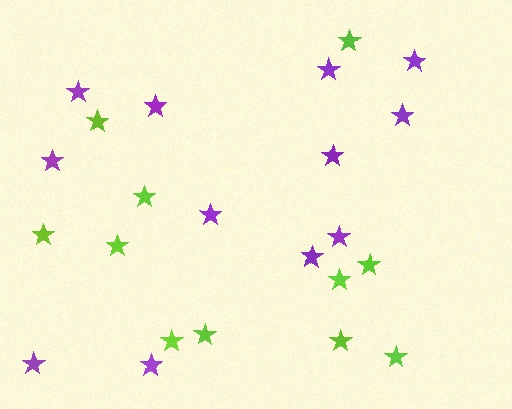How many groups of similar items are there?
There are 2 groups: one group of lime stars (11) and one group of purple stars (12).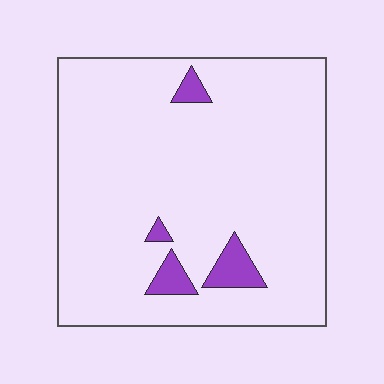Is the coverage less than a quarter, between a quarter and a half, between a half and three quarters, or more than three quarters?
Less than a quarter.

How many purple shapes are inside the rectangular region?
4.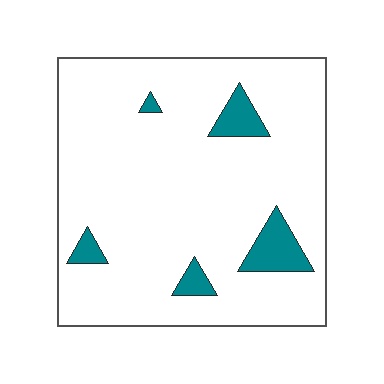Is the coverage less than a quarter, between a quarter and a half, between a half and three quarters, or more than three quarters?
Less than a quarter.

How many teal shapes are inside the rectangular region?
5.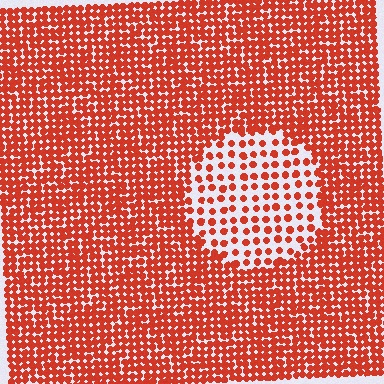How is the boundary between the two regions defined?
The boundary is defined by a change in element density (approximately 2.3x ratio). All elements are the same color, size, and shape.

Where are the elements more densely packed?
The elements are more densely packed outside the circle boundary.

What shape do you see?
I see a circle.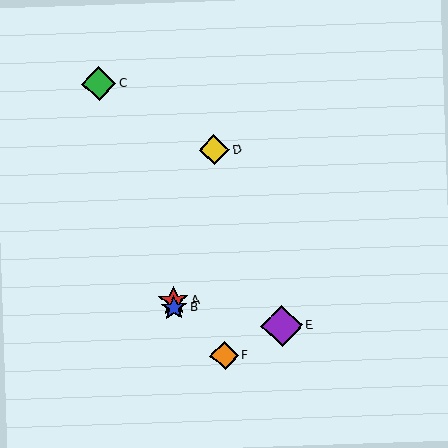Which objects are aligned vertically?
Objects A, B are aligned vertically.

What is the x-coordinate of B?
Object B is at x≈174.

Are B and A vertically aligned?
Yes, both are at x≈174.